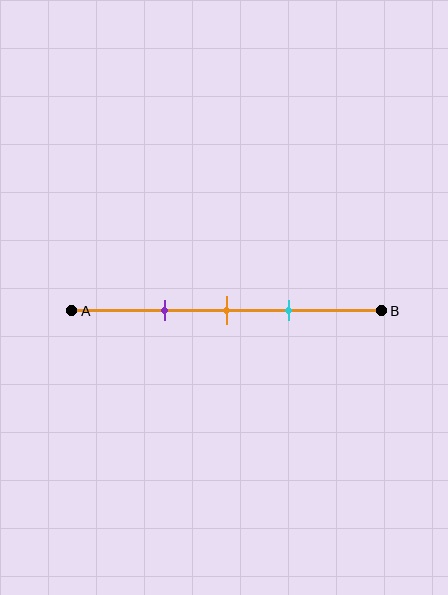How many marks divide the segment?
There are 3 marks dividing the segment.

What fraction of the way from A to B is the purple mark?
The purple mark is approximately 30% (0.3) of the way from A to B.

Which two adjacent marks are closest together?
The orange and cyan marks are the closest adjacent pair.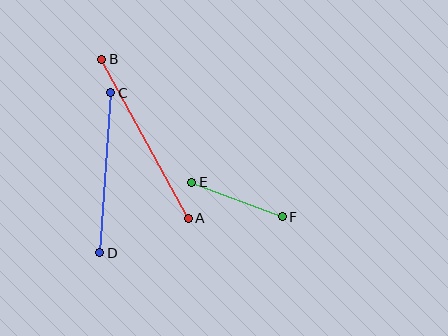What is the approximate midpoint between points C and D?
The midpoint is at approximately (105, 173) pixels.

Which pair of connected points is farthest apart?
Points A and B are farthest apart.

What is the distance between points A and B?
The distance is approximately 181 pixels.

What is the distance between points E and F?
The distance is approximately 97 pixels.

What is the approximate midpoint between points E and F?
The midpoint is at approximately (237, 199) pixels.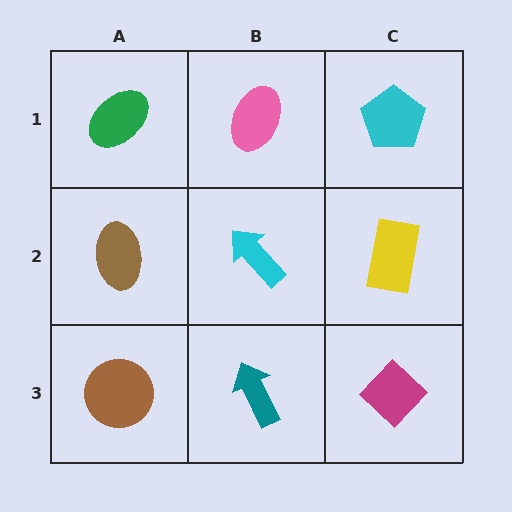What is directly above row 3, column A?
A brown ellipse.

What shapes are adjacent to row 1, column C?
A yellow rectangle (row 2, column C), a pink ellipse (row 1, column B).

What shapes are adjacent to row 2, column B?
A pink ellipse (row 1, column B), a teal arrow (row 3, column B), a brown ellipse (row 2, column A), a yellow rectangle (row 2, column C).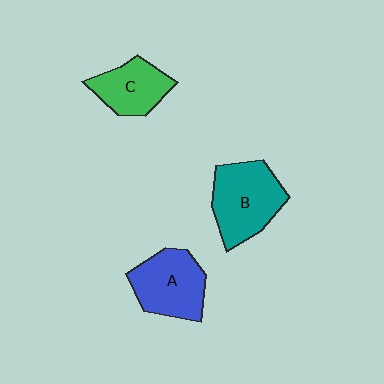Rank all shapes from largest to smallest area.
From largest to smallest: B (teal), A (blue), C (green).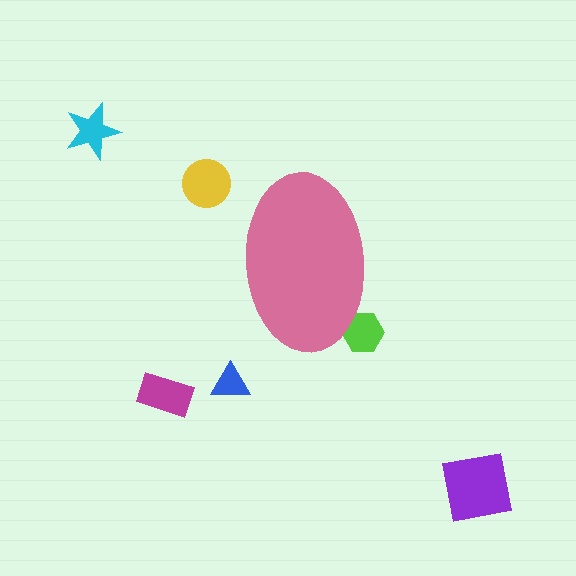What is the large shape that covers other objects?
A pink ellipse.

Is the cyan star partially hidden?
No, the cyan star is fully visible.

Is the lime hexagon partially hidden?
Yes, the lime hexagon is partially hidden behind the pink ellipse.